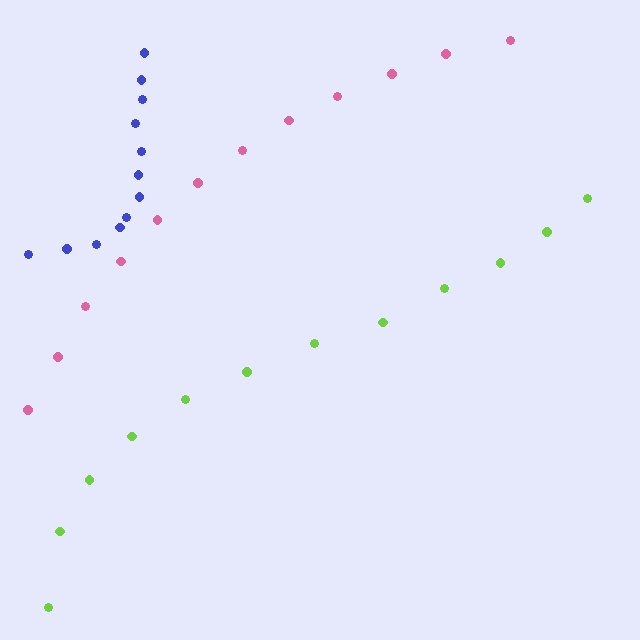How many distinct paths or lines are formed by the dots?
There are 3 distinct paths.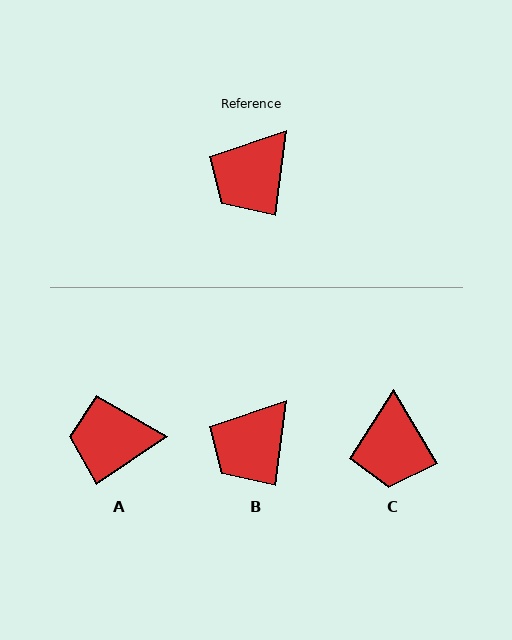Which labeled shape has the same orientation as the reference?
B.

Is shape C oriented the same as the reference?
No, it is off by about 39 degrees.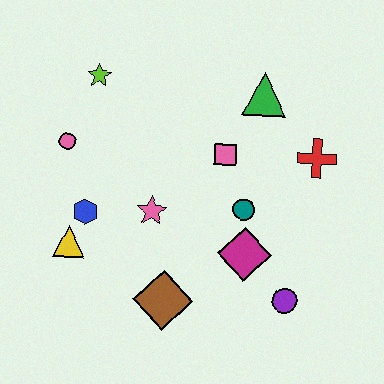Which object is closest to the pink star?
The blue hexagon is closest to the pink star.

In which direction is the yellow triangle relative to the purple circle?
The yellow triangle is to the left of the purple circle.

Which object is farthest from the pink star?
The red cross is farthest from the pink star.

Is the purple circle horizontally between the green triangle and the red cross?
Yes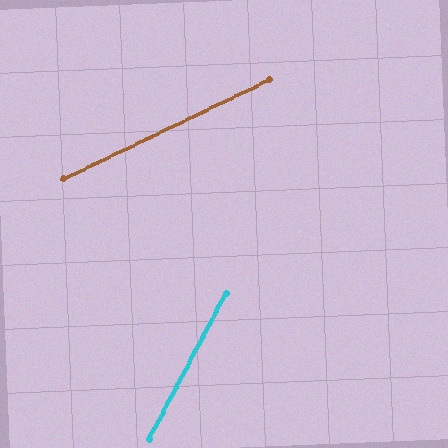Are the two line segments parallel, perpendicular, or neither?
Neither parallel nor perpendicular — they differ by about 36°.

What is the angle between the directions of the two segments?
Approximately 36 degrees.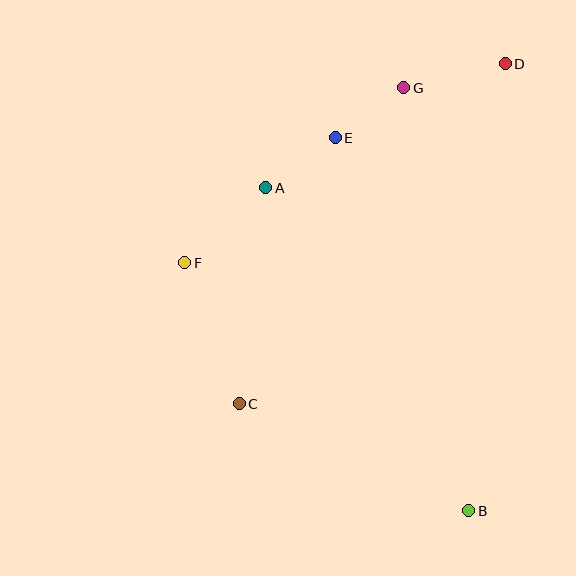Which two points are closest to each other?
Points E and G are closest to each other.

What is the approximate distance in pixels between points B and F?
The distance between B and F is approximately 377 pixels.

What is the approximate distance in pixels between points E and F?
The distance between E and F is approximately 196 pixels.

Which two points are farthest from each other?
Points B and D are farthest from each other.